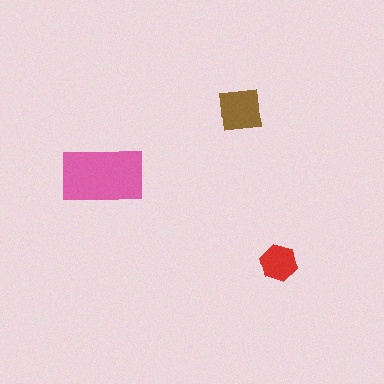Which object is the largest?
The pink rectangle.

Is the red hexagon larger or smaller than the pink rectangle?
Smaller.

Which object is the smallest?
The red hexagon.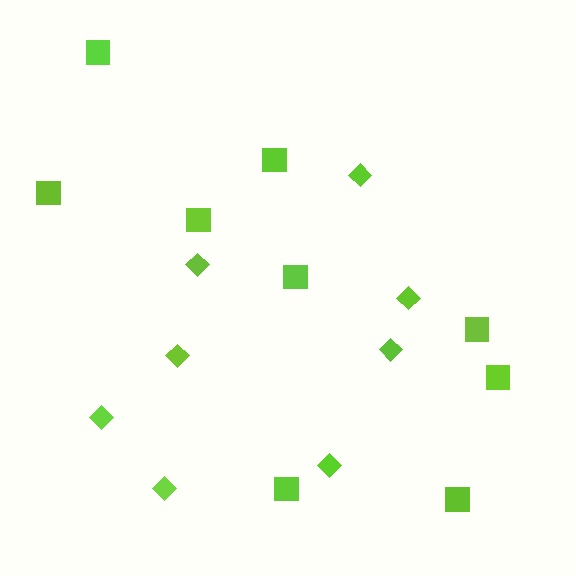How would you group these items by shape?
There are 2 groups: one group of squares (9) and one group of diamonds (8).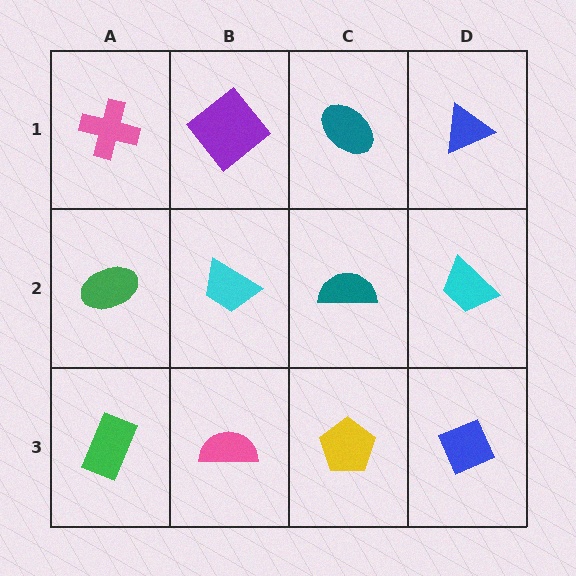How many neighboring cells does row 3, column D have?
2.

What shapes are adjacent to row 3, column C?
A teal semicircle (row 2, column C), a pink semicircle (row 3, column B), a blue diamond (row 3, column D).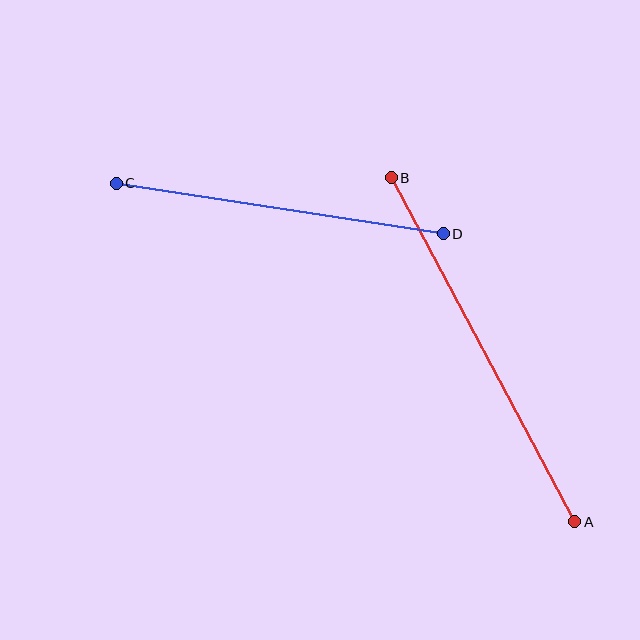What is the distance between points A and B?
The distance is approximately 390 pixels.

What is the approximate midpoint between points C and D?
The midpoint is at approximately (280, 209) pixels.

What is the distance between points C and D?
The distance is approximately 331 pixels.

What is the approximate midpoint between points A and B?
The midpoint is at approximately (483, 350) pixels.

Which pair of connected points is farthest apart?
Points A and B are farthest apart.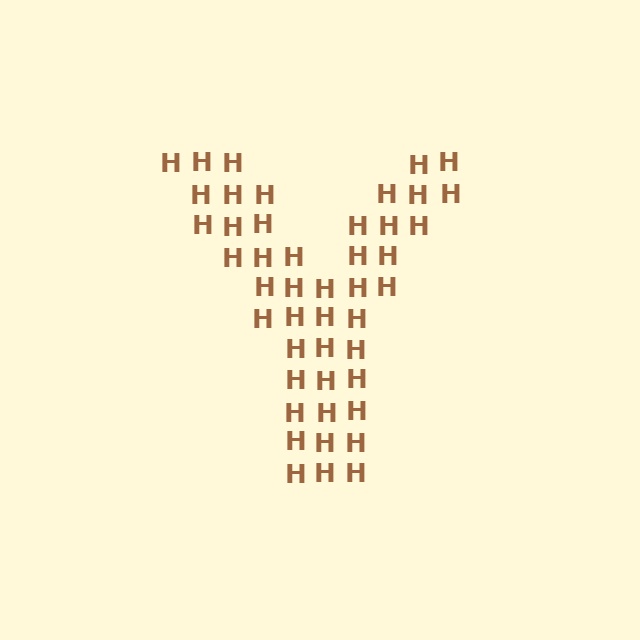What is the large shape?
The large shape is the letter Y.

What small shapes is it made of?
It is made of small letter H's.